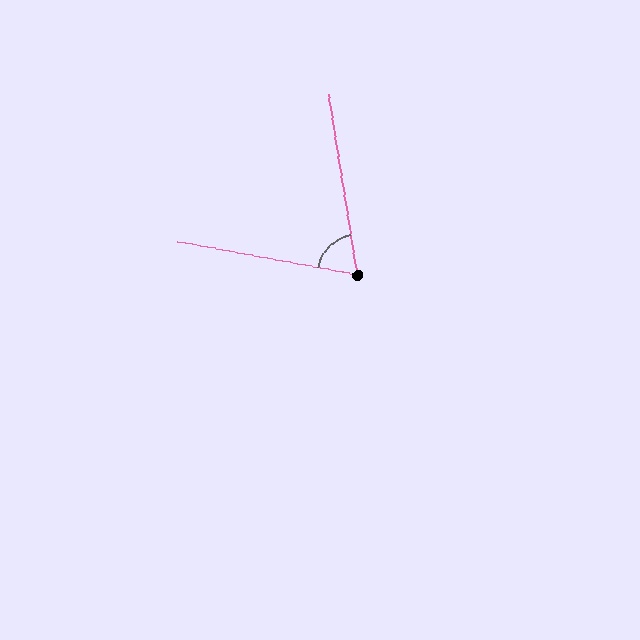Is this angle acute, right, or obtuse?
It is acute.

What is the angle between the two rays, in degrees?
Approximately 71 degrees.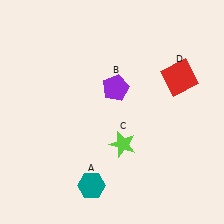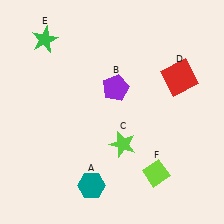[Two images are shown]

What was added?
A green star (E), a lime diamond (F) were added in Image 2.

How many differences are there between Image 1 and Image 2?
There are 2 differences between the two images.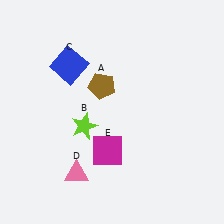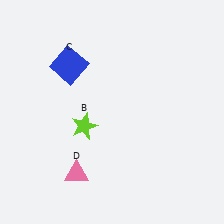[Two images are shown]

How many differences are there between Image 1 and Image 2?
There are 2 differences between the two images.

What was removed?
The brown pentagon (A), the magenta square (E) were removed in Image 2.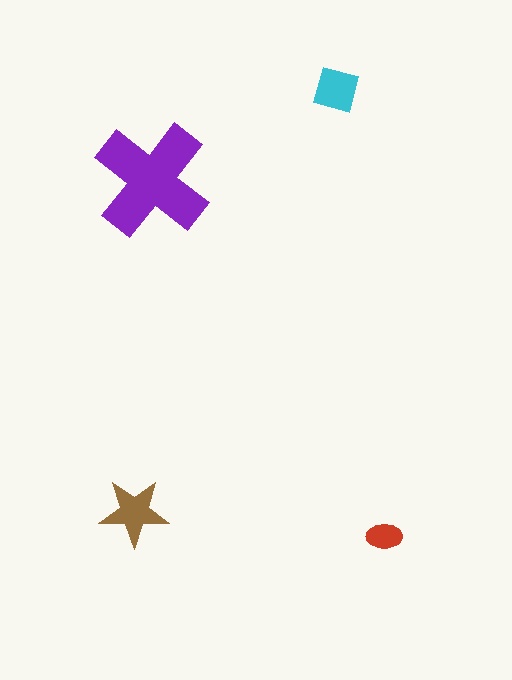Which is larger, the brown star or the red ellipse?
The brown star.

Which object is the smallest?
The red ellipse.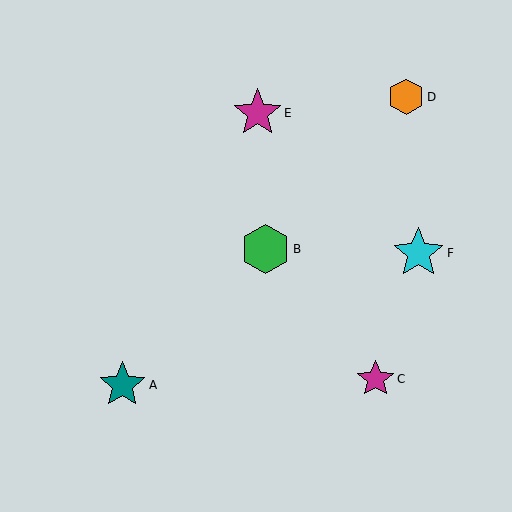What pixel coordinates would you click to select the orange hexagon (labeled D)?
Click at (406, 97) to select the orange hexagon D.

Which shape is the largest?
The cyan star (labeled F) is the largest.